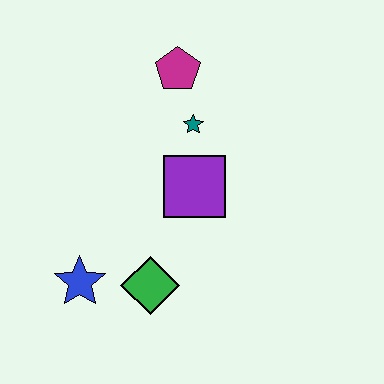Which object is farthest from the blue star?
The magenta pentagon is farthest from the blue star.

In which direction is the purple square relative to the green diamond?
The purple square is above the green diamond.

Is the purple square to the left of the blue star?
No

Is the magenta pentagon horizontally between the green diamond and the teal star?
Yes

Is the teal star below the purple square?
No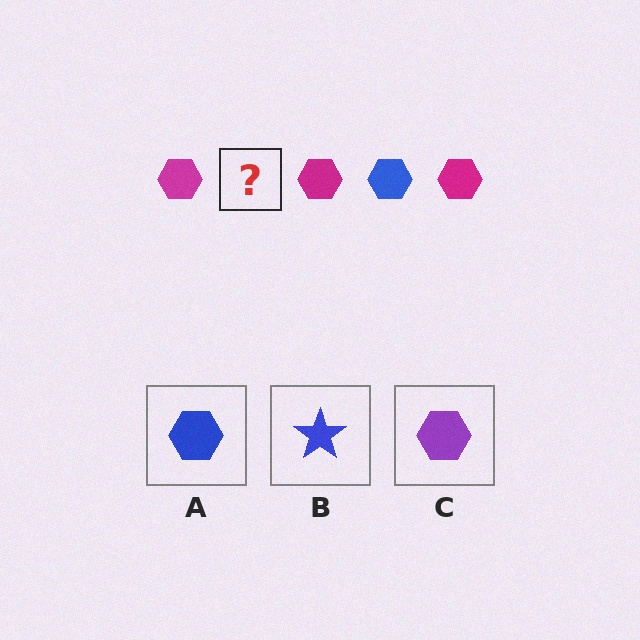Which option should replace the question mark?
Option A.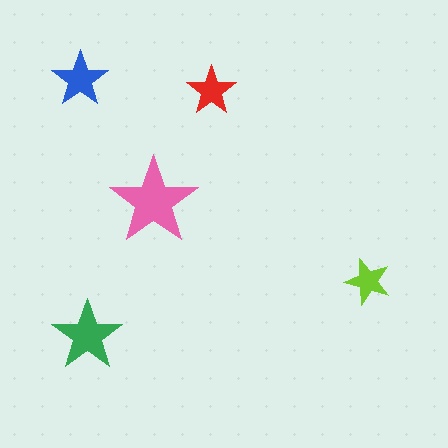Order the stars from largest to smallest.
the pink one, the green one, the blue one, the red one, the lime one.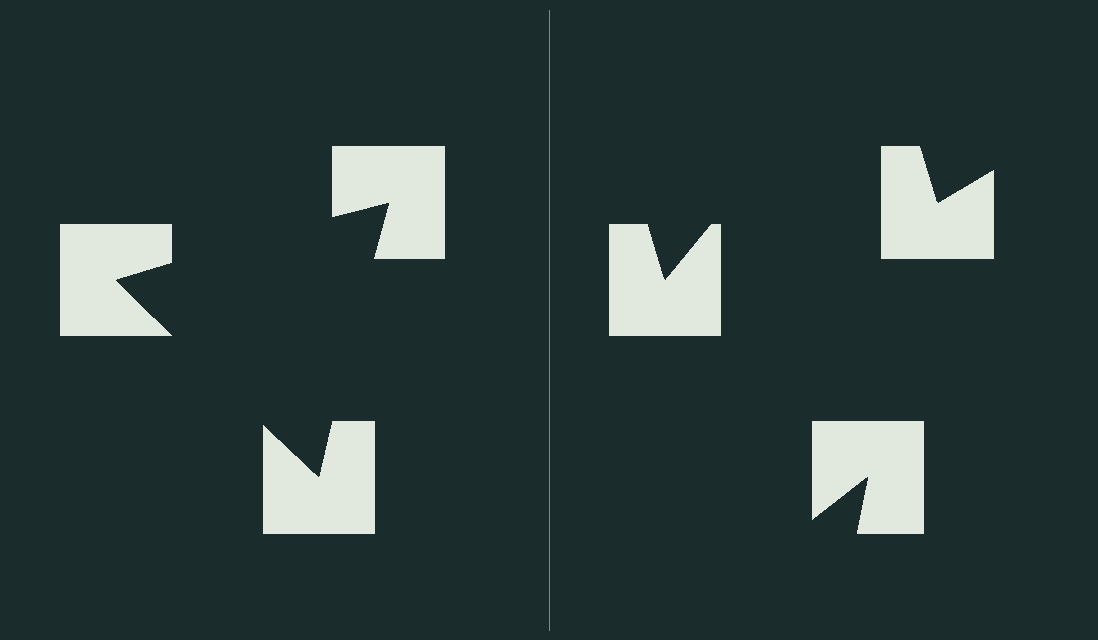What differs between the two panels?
The notched squares are positioned identically on both sides; only the wedge orientations differ. On the left they align to a triangle; on the right they are misaligned.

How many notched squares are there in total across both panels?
6 — 3 on each side.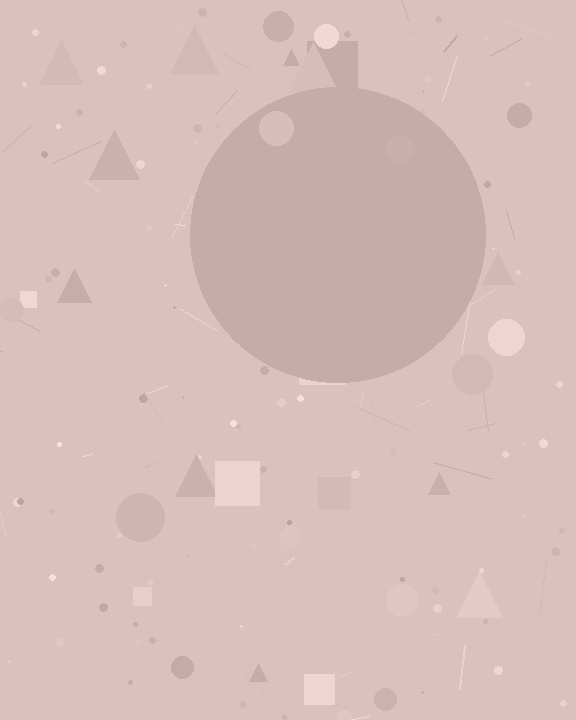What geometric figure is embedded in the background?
A circle is embedded in the background.